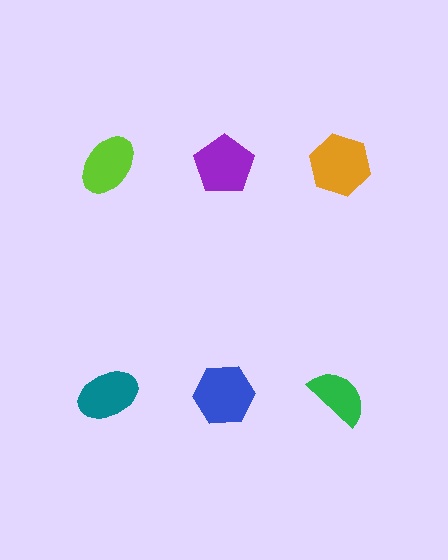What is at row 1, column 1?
A lime ellipse.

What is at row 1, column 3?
An orange hexagon.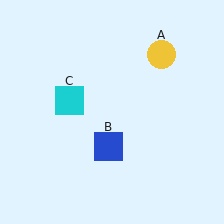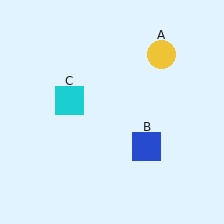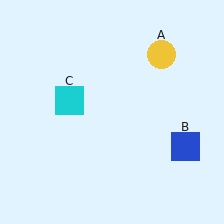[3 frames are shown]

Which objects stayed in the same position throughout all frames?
Yellow circle (object A) and cyan square (object C) remained stationary.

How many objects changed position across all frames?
1 object changed position: blue square (object B).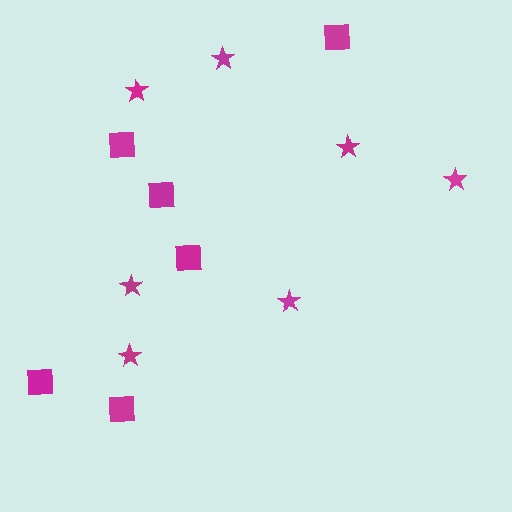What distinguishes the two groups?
There are 2 groups: one group of stars (7) and one group of squares (6).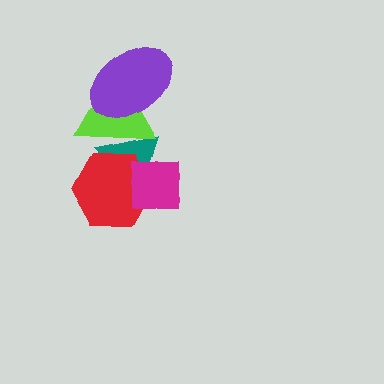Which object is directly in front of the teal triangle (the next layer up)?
The red hexagon is directly in front of the teal triangle.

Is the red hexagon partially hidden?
Yes, it is partially covered by another shape.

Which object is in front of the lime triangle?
The purple ellipse is in front of the lime triangle.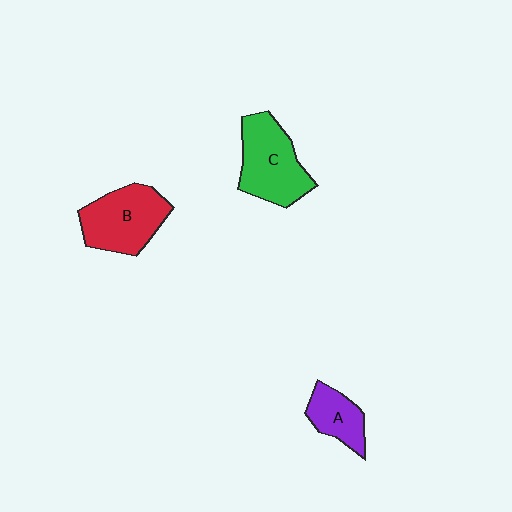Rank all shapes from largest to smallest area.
From largest to smallest: C (green), B (red), A (purple).